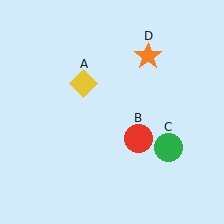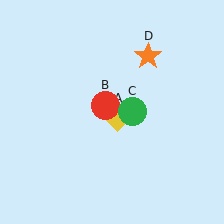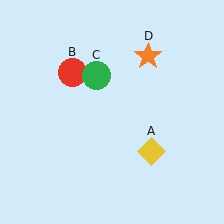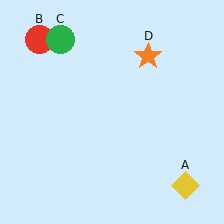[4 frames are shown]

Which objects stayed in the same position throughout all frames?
Orange star (object D) remained stationary.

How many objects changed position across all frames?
3 objects changed position: yellow diamond (object A), red circle (object B), green circle (object C).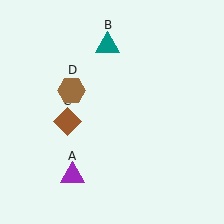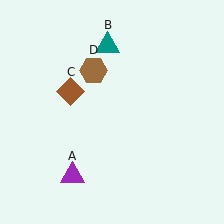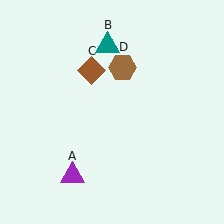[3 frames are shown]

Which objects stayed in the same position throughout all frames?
Purple triangle (object A) and teal triangle (object B) remained stationary.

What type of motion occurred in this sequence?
The brown diamond (object C), brown hexagon (object D) rotated clockwise around the center of the scene.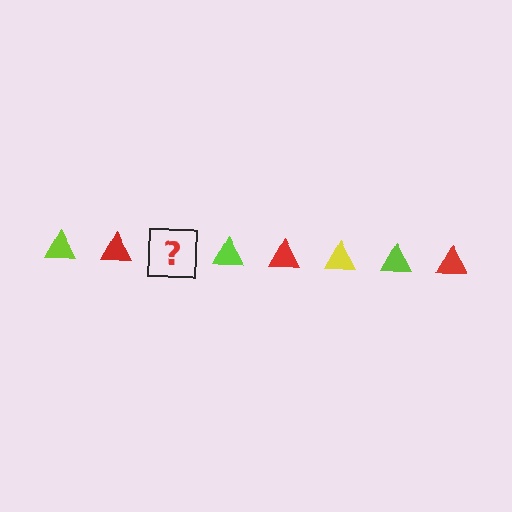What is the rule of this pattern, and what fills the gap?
The rule is that the pattern cycles through lime, red, yellow triangles. The gap should be filled with a yellow triangle.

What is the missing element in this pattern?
The missing element is a yellow triangle.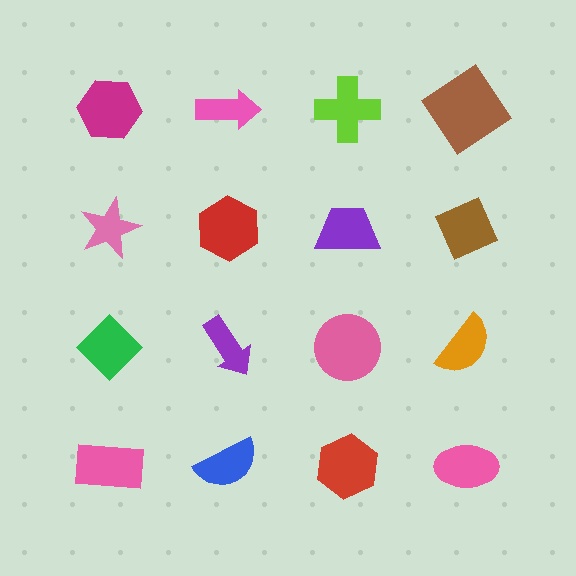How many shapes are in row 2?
4 shapes.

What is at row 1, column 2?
A pink arrow.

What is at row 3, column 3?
A pink circle.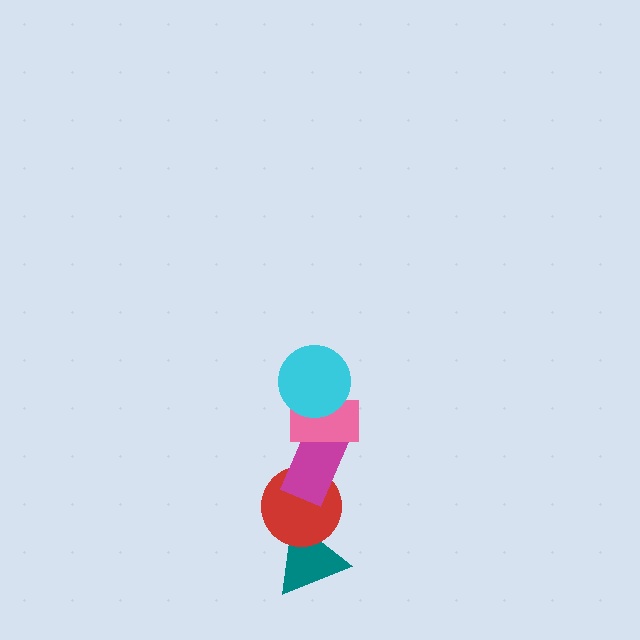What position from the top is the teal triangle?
The teal triangle is 5th from the top.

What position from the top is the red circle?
The red circle is 4th from the top.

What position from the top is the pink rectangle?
The pink rectangle is 2nd from the top.